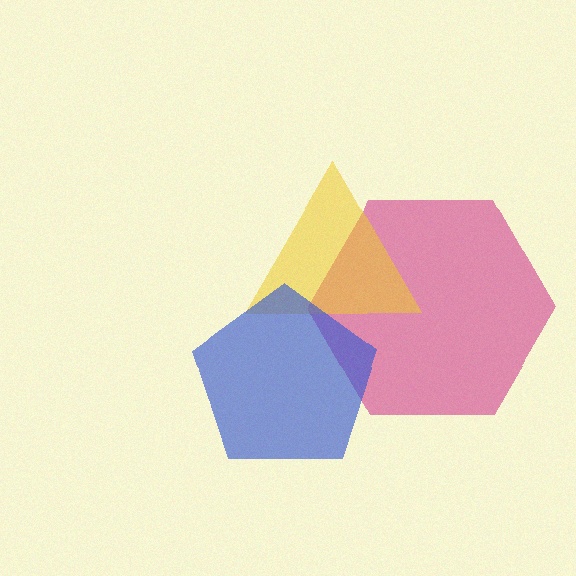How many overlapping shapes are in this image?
There are 3 overlapping shapes in the image.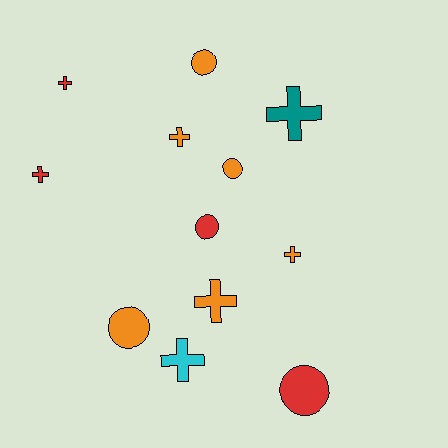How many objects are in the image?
There are 12 objects.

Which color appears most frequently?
Orange, with 6 objects.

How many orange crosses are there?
There are 3 orange crosses.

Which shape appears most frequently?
Cross, with 7 objects.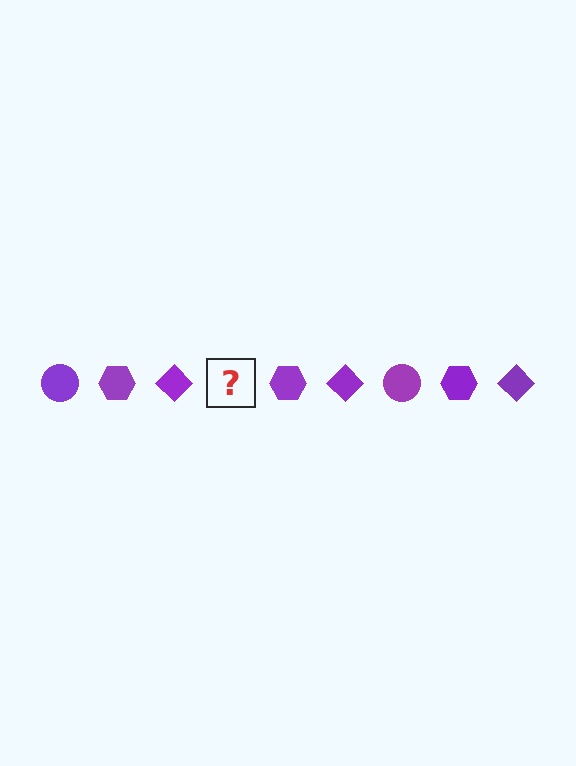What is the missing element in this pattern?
The missing element is a purple circle.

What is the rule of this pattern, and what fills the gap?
The rule is that the pattern cycles through circle, hexagon, diamond shapes in purple. The gap should be filled with a purple circle.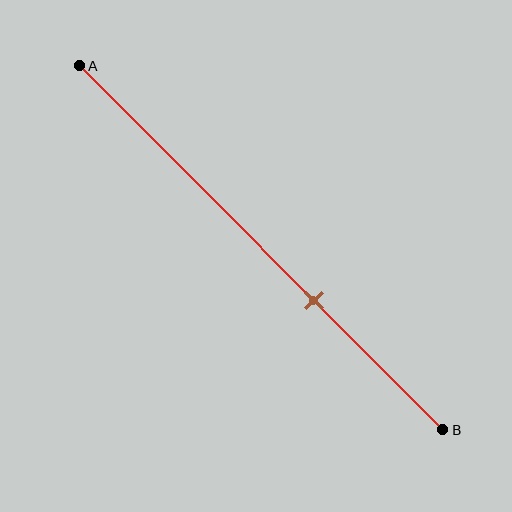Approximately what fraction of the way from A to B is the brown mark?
The brown mark is approximately 65% of the way from A to B.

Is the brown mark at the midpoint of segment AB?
No, the mark is at about 65% from A, not at the 50% midpoint.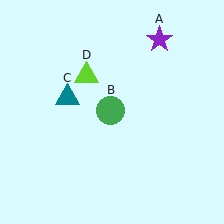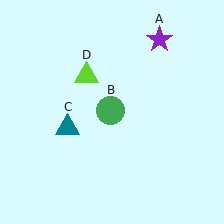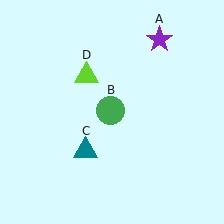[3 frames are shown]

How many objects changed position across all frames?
1 object changed position: teal triangle (object C).